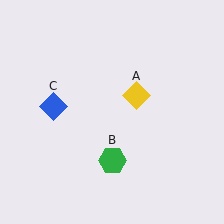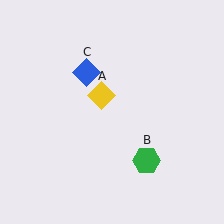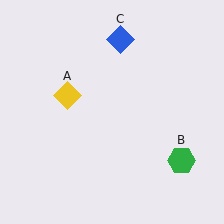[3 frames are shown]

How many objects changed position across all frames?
3 objects changed position: yellow diamond (object A), green hexagon (object B), blue diamond (object C).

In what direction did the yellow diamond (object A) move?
The yellow diamond (object A) moved left.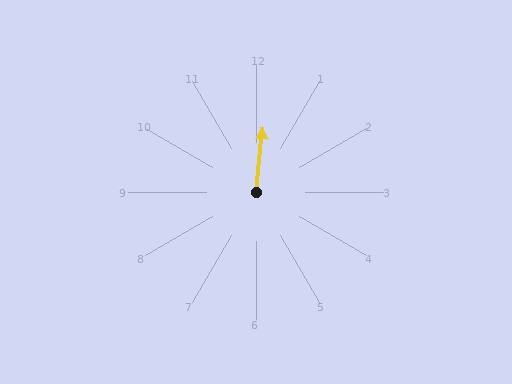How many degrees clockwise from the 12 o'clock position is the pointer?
Approximately 6 degrees.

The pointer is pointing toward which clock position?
Roughly 12 o'clock.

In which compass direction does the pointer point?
North.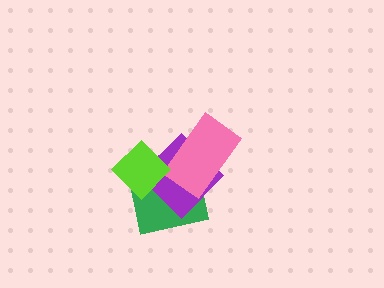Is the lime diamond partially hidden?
No, no other shape covers it.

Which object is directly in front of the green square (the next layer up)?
The purple diamond is directly in front of the green square.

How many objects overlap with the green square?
3 objects overlap with the green square.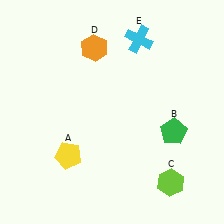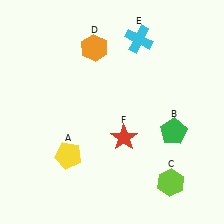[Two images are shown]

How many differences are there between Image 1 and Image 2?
There is 1 difference between the two images.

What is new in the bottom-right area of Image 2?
A red star (F) was added in the bottom-right area of Image 2.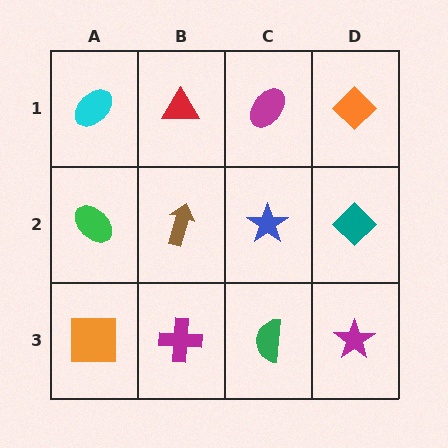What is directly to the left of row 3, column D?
A green semicircle.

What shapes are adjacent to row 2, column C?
A magenta ellipse (row 1, column C), a green semicircle (row 3, column C), a brown arrow (row 2, column B), a teal diamond (row 2, column D).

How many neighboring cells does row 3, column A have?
2.